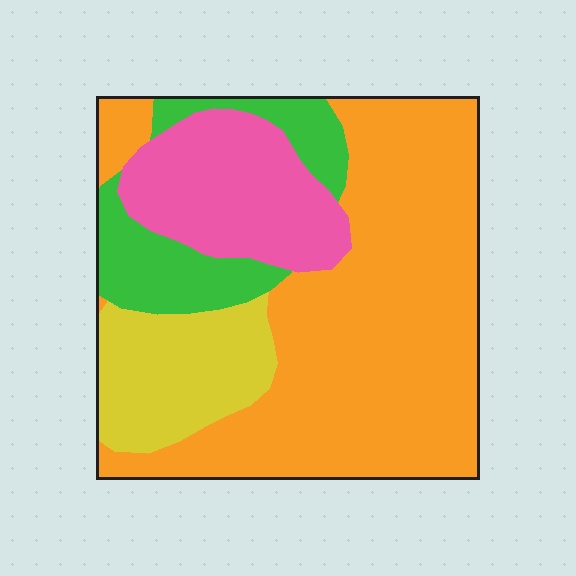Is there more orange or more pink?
Orange.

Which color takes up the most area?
Orange, at roughly 55%.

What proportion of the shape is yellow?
Yellow takes up about one sixth (1/6) of the shape.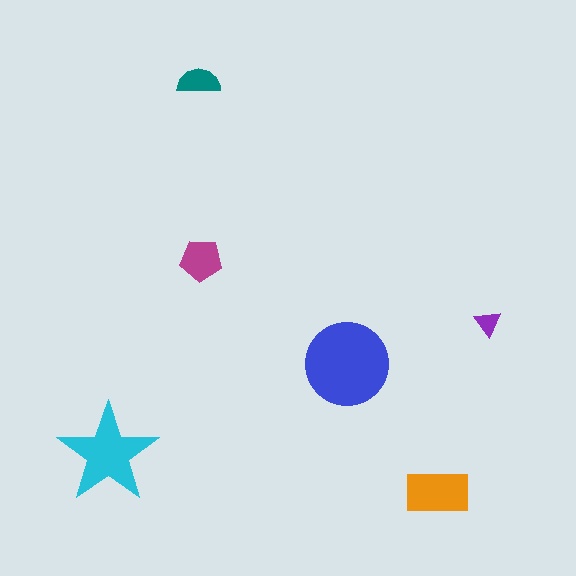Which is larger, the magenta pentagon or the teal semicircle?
The magenta pentagon.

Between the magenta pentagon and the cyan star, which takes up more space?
The cyan star.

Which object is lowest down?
The orange rectangle is bottommost.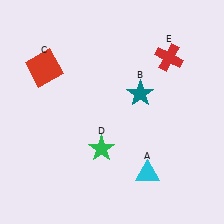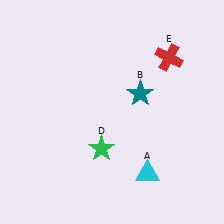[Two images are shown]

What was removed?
The red square (C) was removed in Image 2.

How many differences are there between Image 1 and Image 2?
There is 1 difference between the two images.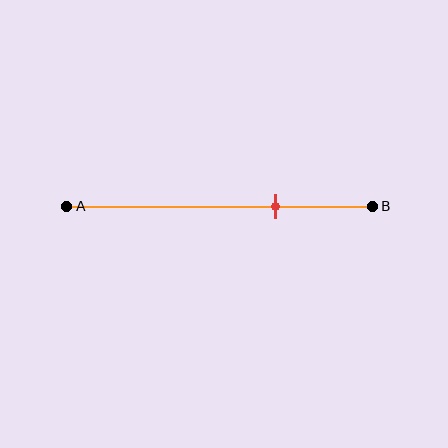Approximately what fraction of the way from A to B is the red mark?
The red mark is approximately 70% of the way from A to B.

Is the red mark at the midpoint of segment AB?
No, the mark is at about 70% from A, not at the 50% midpoint.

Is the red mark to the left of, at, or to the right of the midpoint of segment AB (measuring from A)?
The red mark is to the right of the midpoint of segment AB.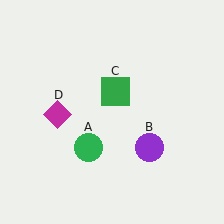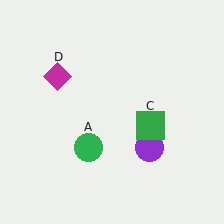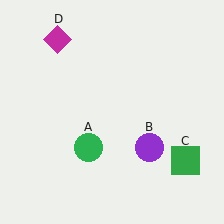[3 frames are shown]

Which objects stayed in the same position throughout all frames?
Green circle (object A) and purple circle (object B) remained stationary.